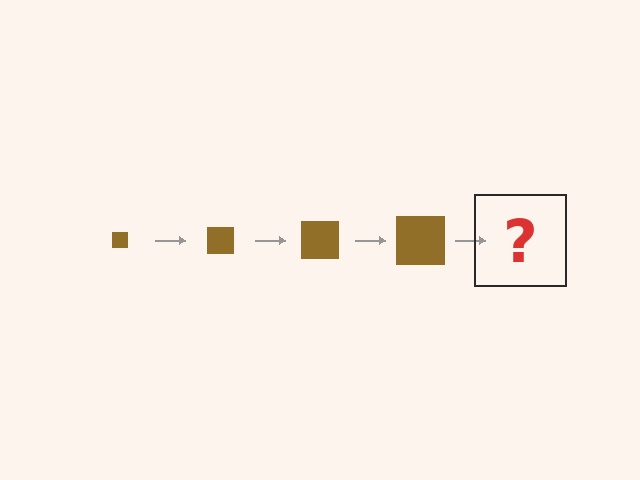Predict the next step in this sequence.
The next step is a brown square, larger than the previous one.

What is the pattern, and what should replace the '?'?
The pattern is that the square gets progressively larger each step. The '?' should be a brown square, larger than the previous one.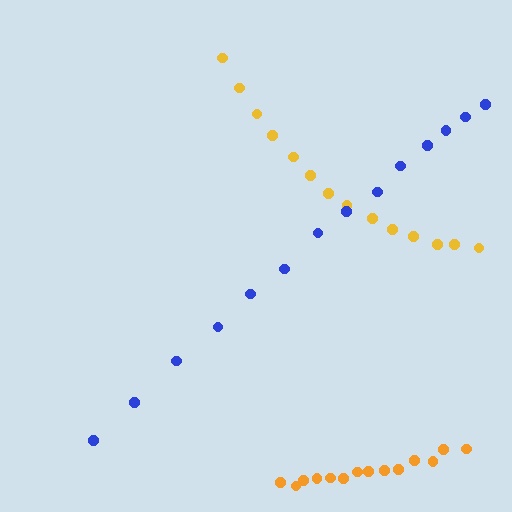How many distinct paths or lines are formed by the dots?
There are 3 distinct paths.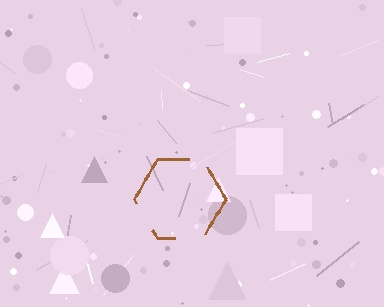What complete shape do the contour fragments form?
The contour fragments form a hexagon.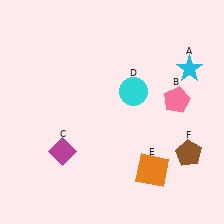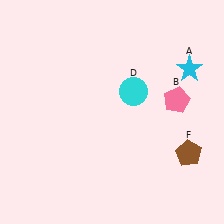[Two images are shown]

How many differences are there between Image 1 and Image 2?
There are 2 differences between the two images.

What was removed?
The orange square (E), the magenta diamond (C) were removed in Image 2.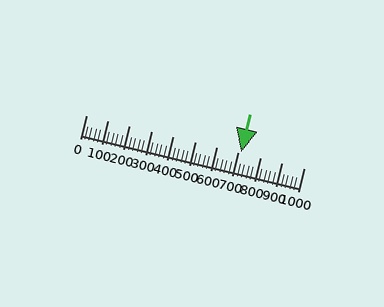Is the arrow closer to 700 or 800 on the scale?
The arrow is closer to 700.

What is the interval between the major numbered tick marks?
The major tick marks are spaced 100 units apart.